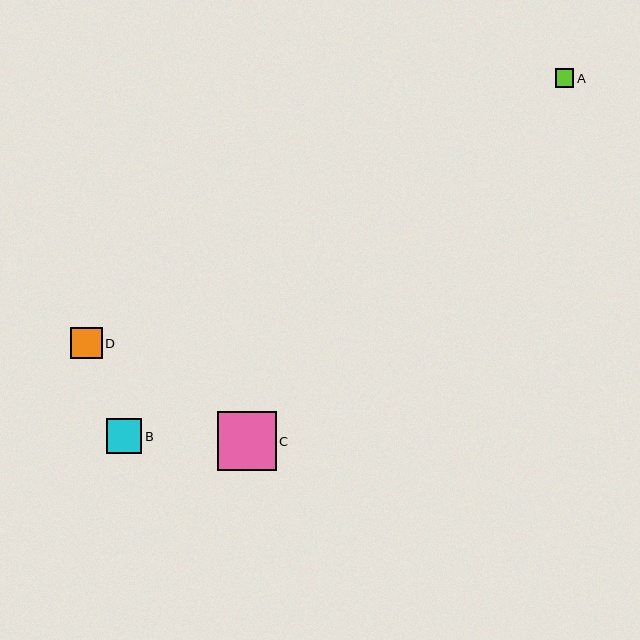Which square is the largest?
Square C is the largest with a size of approximately 59 pixels.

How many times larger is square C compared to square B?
Square C is approximately 1.7 times the size of square B.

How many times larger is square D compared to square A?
Square D is approximately 1.7 times the size of square A.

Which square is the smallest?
Square A is the smallest with a size of approximately 19 pixels.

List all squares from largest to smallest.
From largest to smallest: C, B, D, A.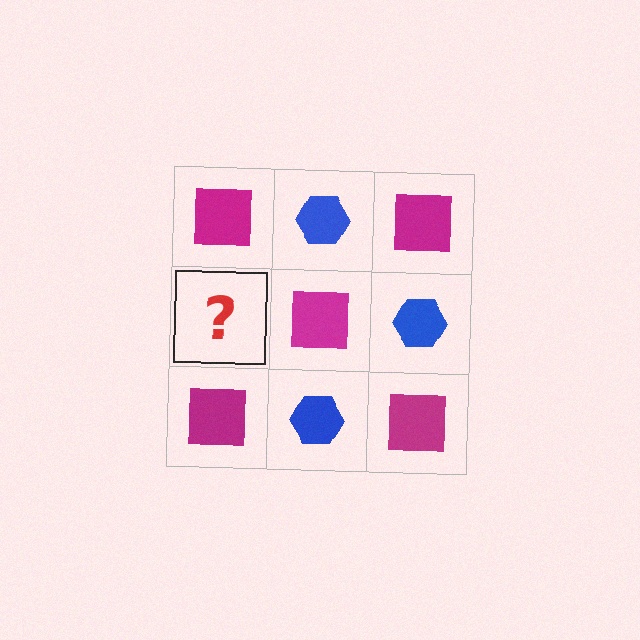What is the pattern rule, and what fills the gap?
The rule is that it alternates magenta square and blue hexagon in a checkerboard pattern. The gap should be filled with a blue hexagon.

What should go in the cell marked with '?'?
The missing cell should contain a blue hexagon.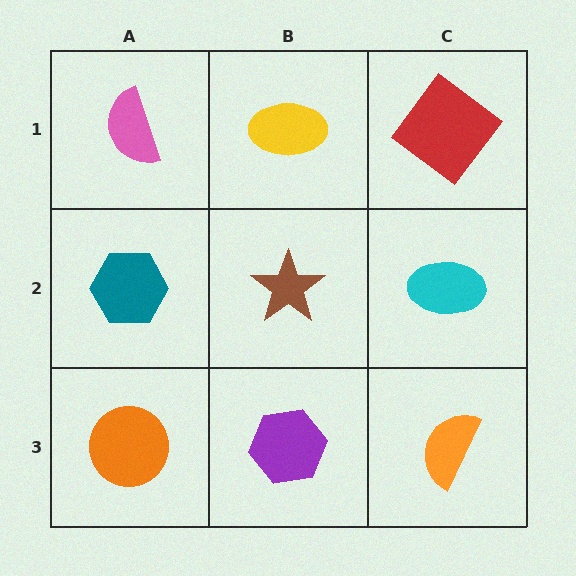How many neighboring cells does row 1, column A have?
2.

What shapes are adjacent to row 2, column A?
A pink semicircle (row 1, column A), an orange circle (row 3, column A), a brown star (row 2, column B).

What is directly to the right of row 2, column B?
A cyan ellipse.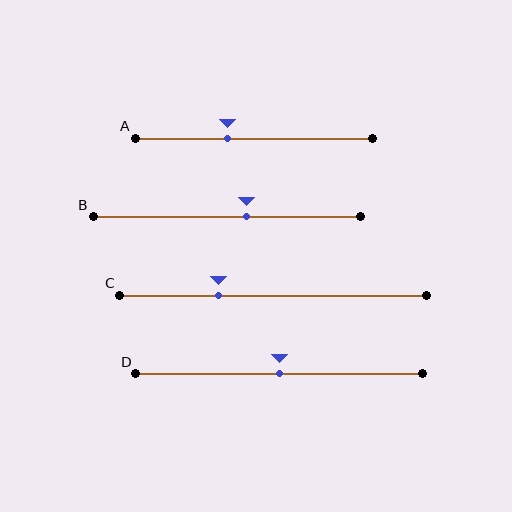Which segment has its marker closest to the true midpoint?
Segment D has its marker closest to the true midpoint.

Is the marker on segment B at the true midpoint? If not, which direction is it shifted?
No, the marker on segment B is shifted to the right by about 7% of the segment length.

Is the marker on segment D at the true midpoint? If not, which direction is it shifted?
Yes, the marker on segment D is at the true midpoint.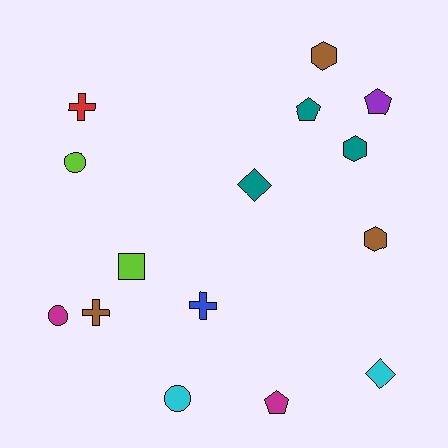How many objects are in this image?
There are 15 objects.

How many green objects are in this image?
There are no green objects.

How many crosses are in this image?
There are 3 crosses.